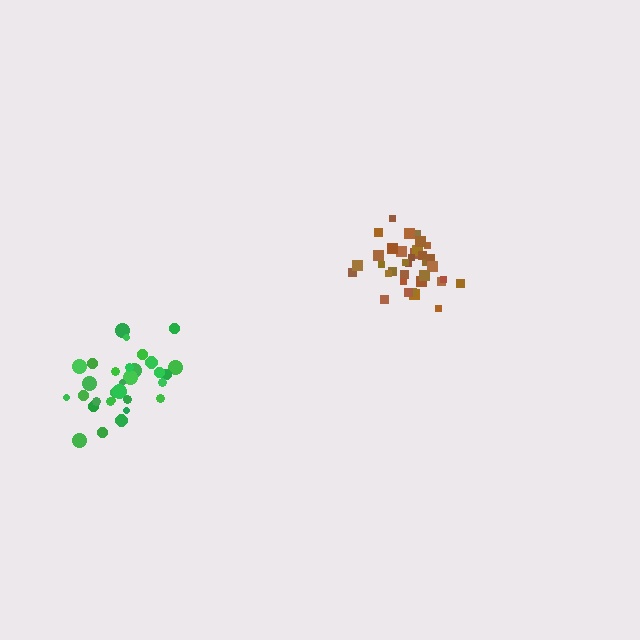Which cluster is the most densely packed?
Brown.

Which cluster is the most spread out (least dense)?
Green.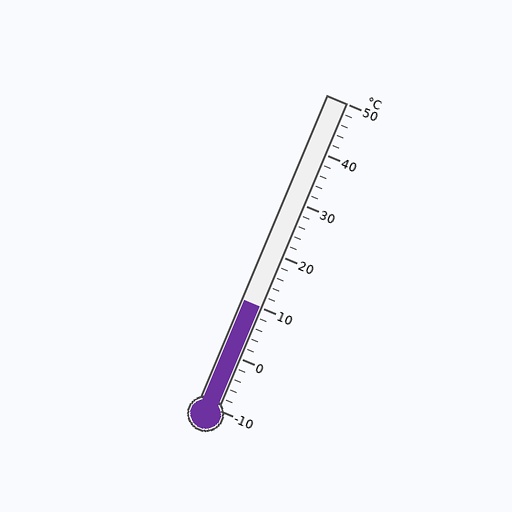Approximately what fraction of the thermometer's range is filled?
The thermometer is filled to approximately 35% of its range.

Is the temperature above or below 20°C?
The temperature is below 20°C.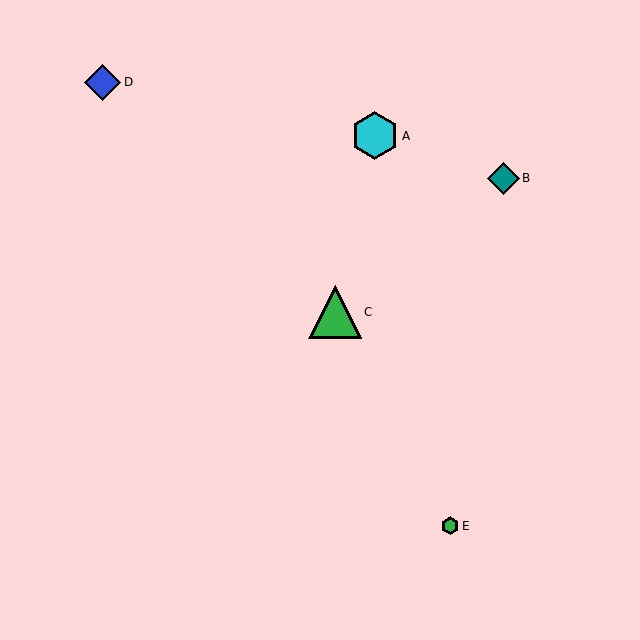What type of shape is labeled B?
Shape B is a teal diamond.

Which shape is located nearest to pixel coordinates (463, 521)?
The green hexagon (labeled E) at (450, 526) is nearest to that location.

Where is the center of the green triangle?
The center of the green triangle is at (335, 312).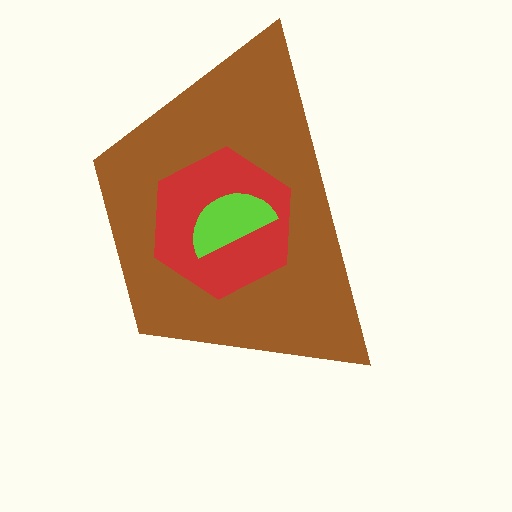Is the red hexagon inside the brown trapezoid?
Yes.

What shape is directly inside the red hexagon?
The lime semicircle.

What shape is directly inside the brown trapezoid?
The red hexagon.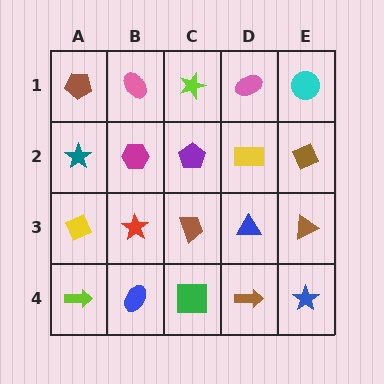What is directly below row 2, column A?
A yellow diamond.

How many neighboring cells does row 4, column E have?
2.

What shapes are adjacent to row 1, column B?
A magenta hexagon (row 2, column B), a brown pentagon (row 1, column A), a lime star (row 1, column C).